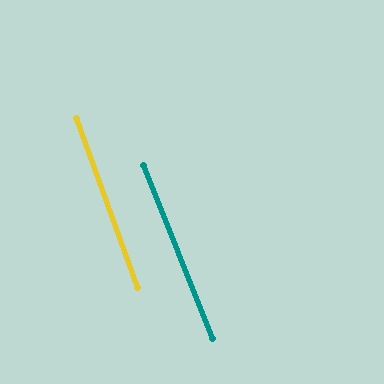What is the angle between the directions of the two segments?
Approximately 2 degrees.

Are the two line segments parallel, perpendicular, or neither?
Parallel — their directions differ by only 1.8°.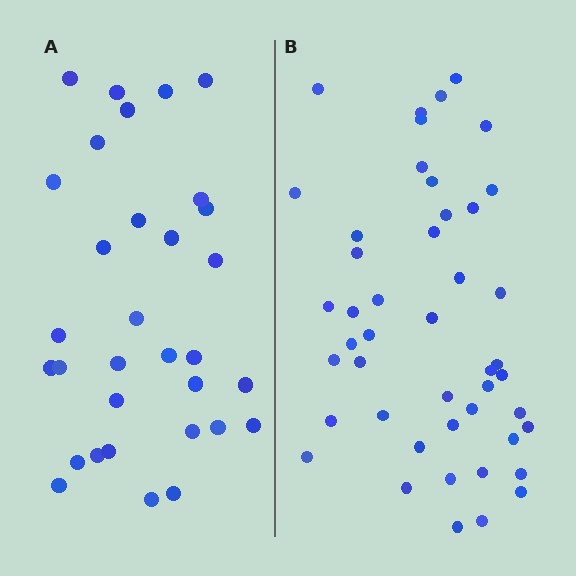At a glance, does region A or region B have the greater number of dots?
Region B (the right region) has more dots.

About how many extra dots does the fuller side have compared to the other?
Region B has approximately 15 more dots than region A.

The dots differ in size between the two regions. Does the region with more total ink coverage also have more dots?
No. Region A has more total ink coverage because its dots are larger, but region B actually contains more individual dots. Total area can be misleading — the number of items is what matters here.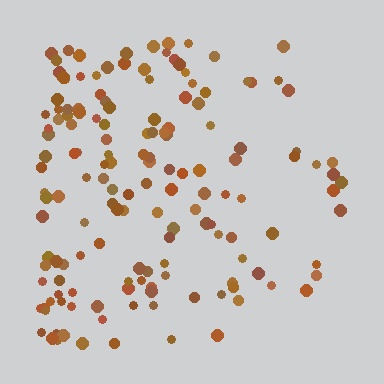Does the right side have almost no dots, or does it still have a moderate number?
Still a moderate number, just noticeably fewer than the left.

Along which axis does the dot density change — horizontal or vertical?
Horizontal.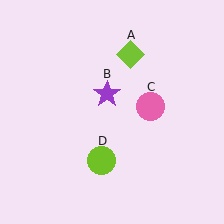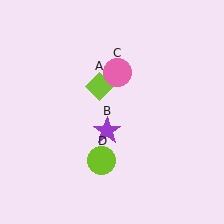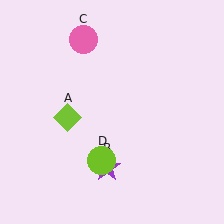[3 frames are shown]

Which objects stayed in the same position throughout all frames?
Lime circle (object D) remained stationary.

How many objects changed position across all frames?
3 objects changed position: lime diamond (object A), purple star (object B), pink circle (object C).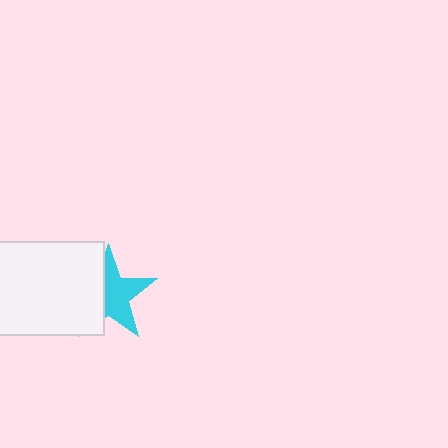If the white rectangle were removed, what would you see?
You would see the complete cyan star.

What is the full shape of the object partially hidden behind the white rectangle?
The partially hidden object is a cyan star.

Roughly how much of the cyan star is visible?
About half of it is visible (roughly 57%).